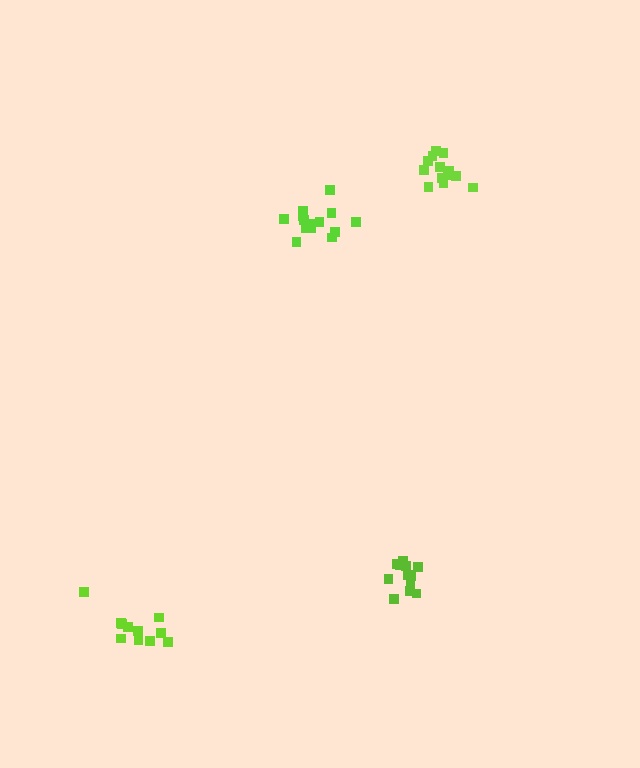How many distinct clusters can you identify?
There are 4 distinct clusters.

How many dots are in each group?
Group 1: 14 dots, Group 2: 13 dots, Group 3: 11 dots, Group 4: 13 dots (51 total).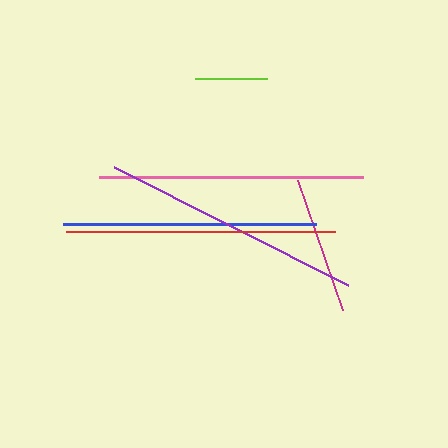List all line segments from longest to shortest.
From longest to shortest: red, pink, purple, blue, magenta, lime.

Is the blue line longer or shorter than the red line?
The red line is longer than the blue line.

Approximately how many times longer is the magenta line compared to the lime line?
The magenta line is approximately 1.9 times the length of the lime line.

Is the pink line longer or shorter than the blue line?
The pink line is longer than the blue line.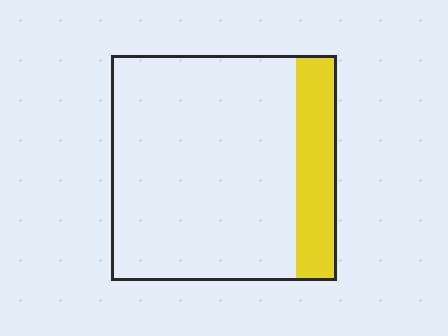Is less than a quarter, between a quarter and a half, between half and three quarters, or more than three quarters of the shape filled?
Less than a quarter.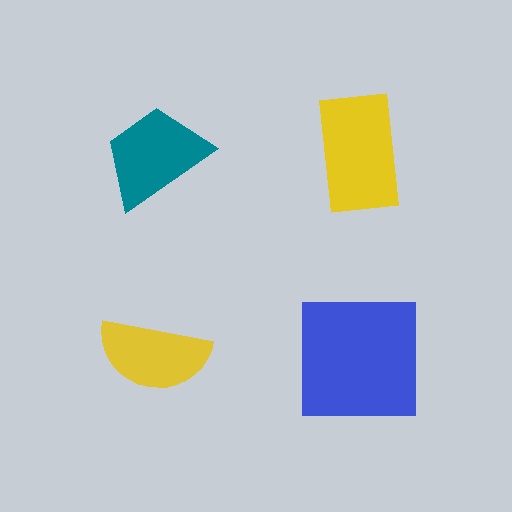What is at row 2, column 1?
A yellow semicircle.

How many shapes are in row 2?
2 shapes.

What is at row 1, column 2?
A yellow rectangle.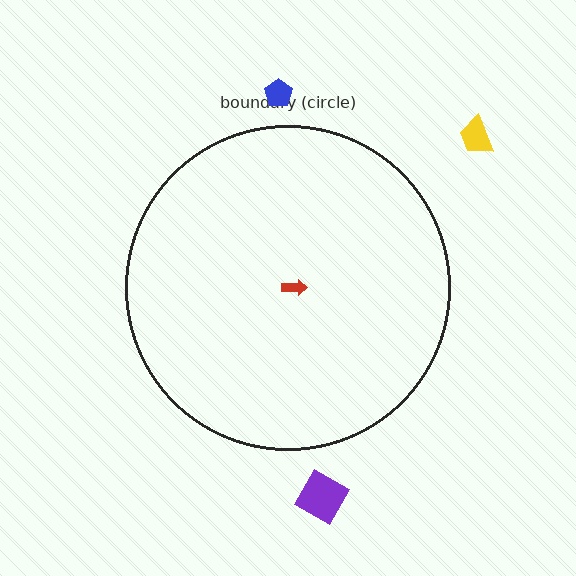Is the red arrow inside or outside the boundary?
Inside.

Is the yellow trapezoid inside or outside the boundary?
Outside.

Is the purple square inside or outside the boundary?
Outside.